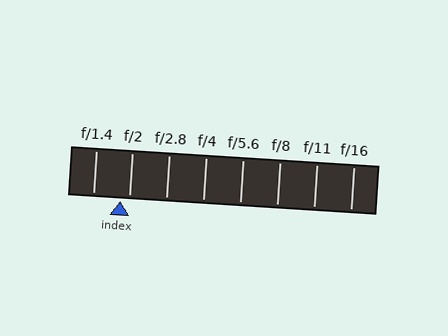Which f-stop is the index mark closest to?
The index mark is closest to f/2.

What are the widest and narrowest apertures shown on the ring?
The widest aperture shown is f/1.4 and the narrowest is f/16.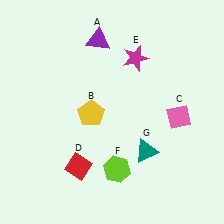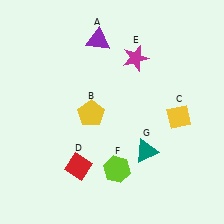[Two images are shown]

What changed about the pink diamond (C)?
In Image 1, C is pink. In Image 2, it changed to yellow.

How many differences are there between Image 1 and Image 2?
There is 1 difference between the two images.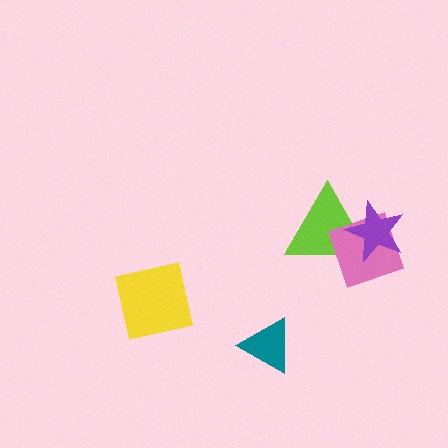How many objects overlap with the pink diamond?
2 objects overlap with the pink diamond.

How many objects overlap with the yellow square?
0 objects overlap with the yellow square.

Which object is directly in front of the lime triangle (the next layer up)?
The pink diamond is directly in front of the lime triangle.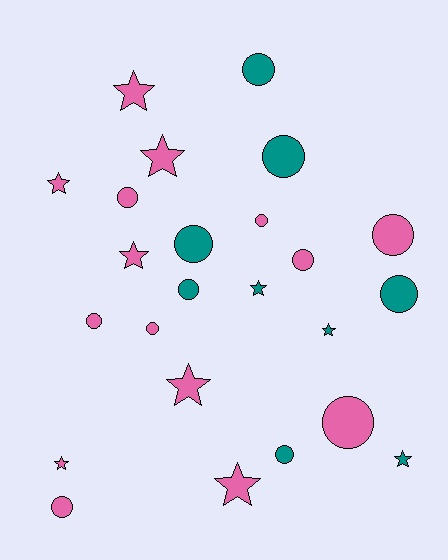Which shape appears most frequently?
Circle, with 14 objects.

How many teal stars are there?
There are 3 teal stars.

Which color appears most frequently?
Pink, with 15 objects.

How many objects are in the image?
There are 24 objects.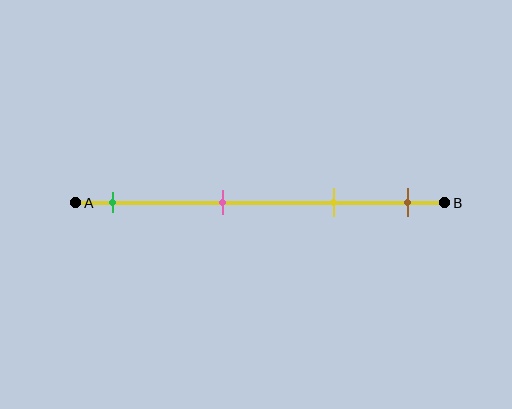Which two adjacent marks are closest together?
The yellow and brown marks are the closest adjacent pair.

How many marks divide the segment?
There are 4 marks dividing the segment.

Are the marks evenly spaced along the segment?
No, the marks are not evenly spaced.